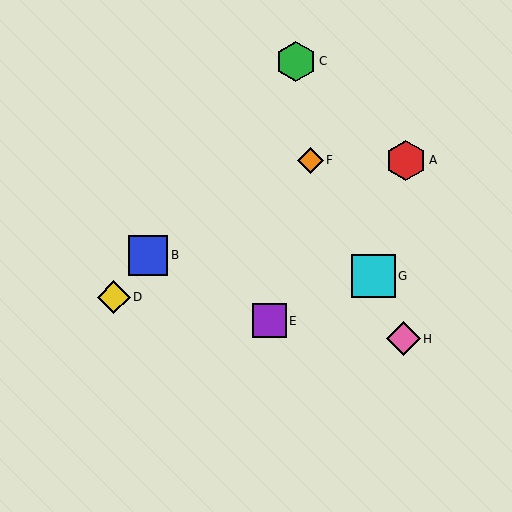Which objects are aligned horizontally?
Objects A, F are aligned horizontally.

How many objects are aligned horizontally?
2 objects (A, F) are aligned horizontally.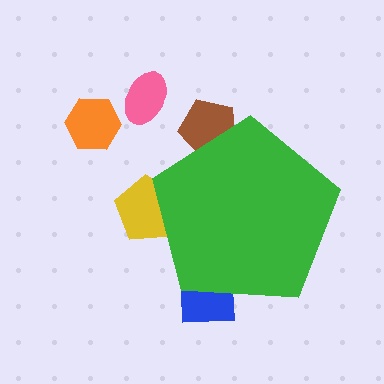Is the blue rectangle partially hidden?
Yes, the blue rectangle is partially hidden behind the green pentagon.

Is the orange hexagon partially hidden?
No, the orange hexagon is fully visible.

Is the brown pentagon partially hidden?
Yes, the brown pentagon is partially hidden behind the green pentagon.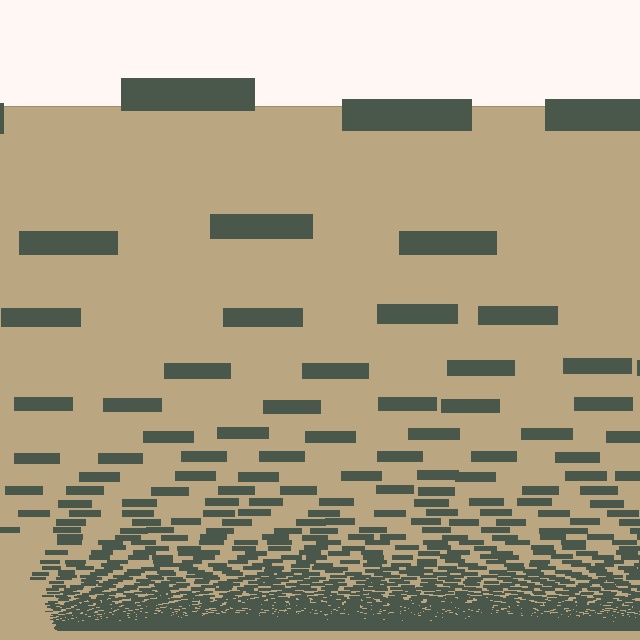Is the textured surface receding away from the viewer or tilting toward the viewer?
The surface appears to tilt toward the viewer. Texture elements get larger and sparser toward the top.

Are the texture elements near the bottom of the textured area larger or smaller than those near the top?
Smaller. The gradient is inverted — elements near the bottom are smaller and denser.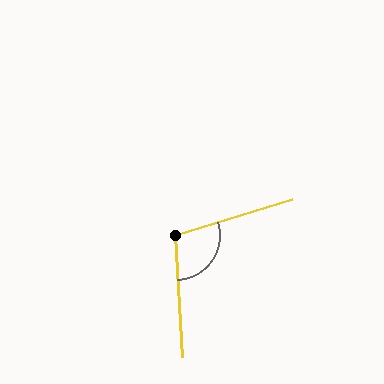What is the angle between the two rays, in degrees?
Approximately 104 degrees.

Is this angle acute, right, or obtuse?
It is obtuse.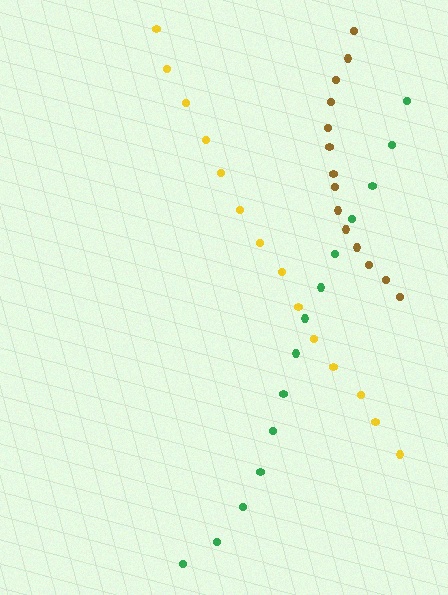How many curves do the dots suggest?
There are 3 distinct paths.